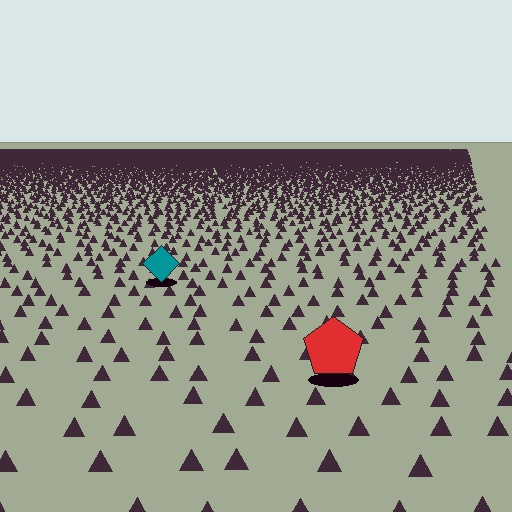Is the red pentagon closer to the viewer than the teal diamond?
Yes. The red pentagon is closer — you can tell from the texture gradient: the ground texture is coarser near it.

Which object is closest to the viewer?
The red pentagon is closest. The texture marks near it are larger and more spread out.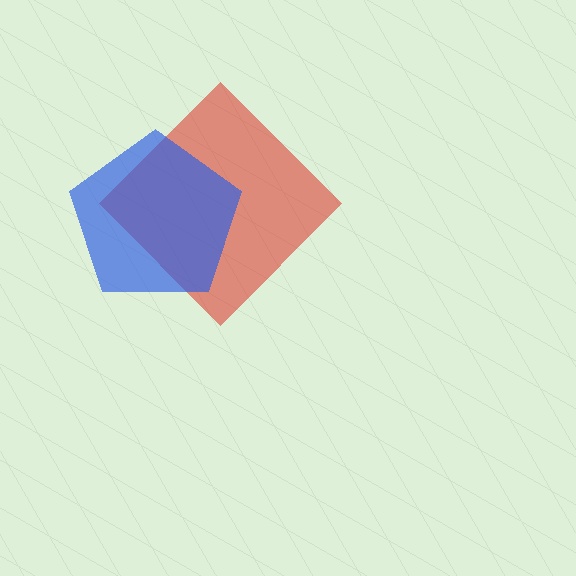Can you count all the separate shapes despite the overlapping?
Yes, there are 2 separate shapes.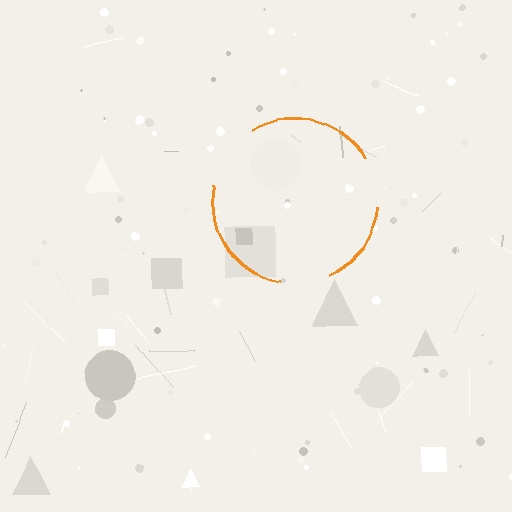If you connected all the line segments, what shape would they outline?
They would outline a circle.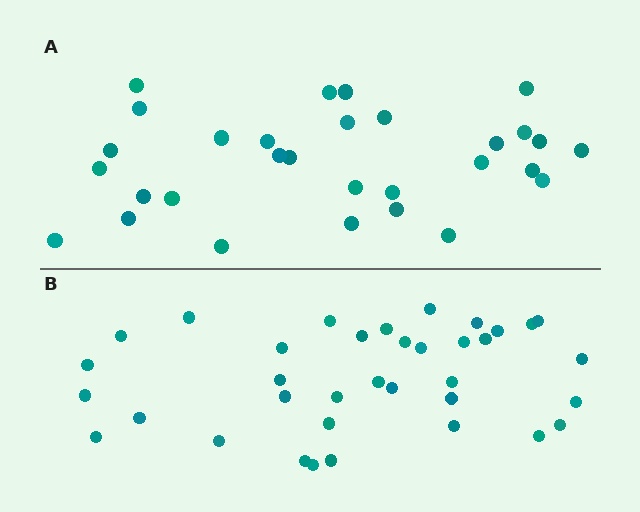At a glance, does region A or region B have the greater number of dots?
Region B (the bottom region) has more dots.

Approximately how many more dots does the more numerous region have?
Region B has about 6 more dots than region A.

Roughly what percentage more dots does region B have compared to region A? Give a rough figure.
About 20% more.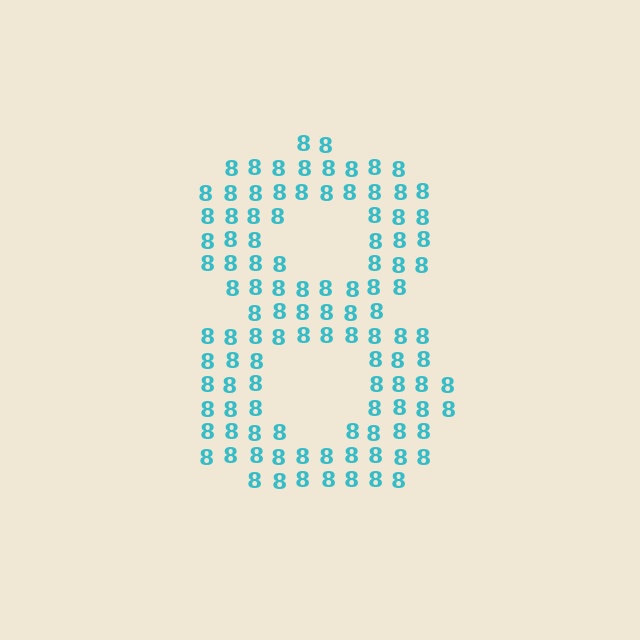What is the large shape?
The large shape is the digit 8.